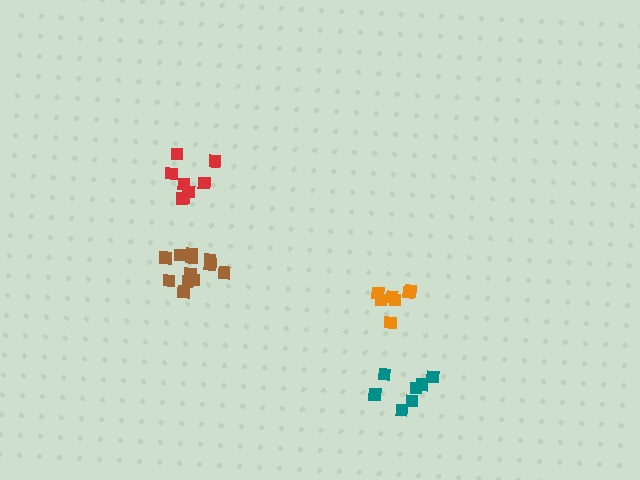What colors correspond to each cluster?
The clusters are colored: teal, brown, orange, red.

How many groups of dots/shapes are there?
There are 4 groups.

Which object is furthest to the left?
The red cluster is leftmost.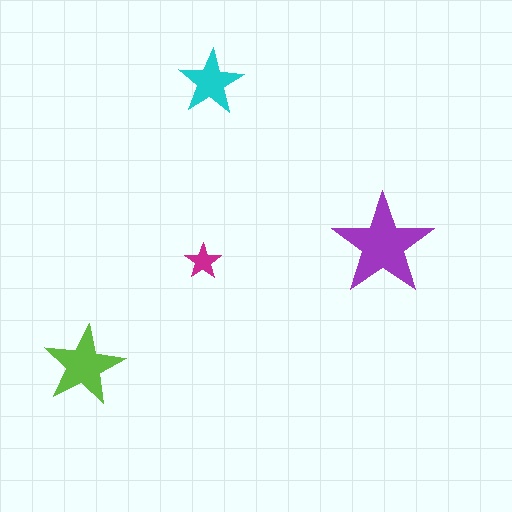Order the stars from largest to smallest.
the purple one, the lime one, the cyan one, the magenta one.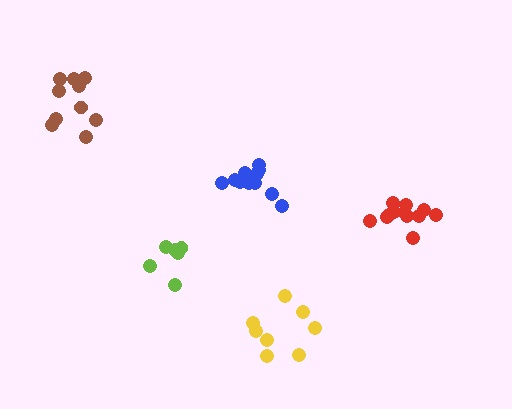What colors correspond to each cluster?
The clusters are colored: lime, brown, blue, red, yellow.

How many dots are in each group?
Group 1: 6 dots, Group 2: 10 dots, Group 3: 12 dots, Group 4: 12 dots, Group 5: 8 dots (48 total).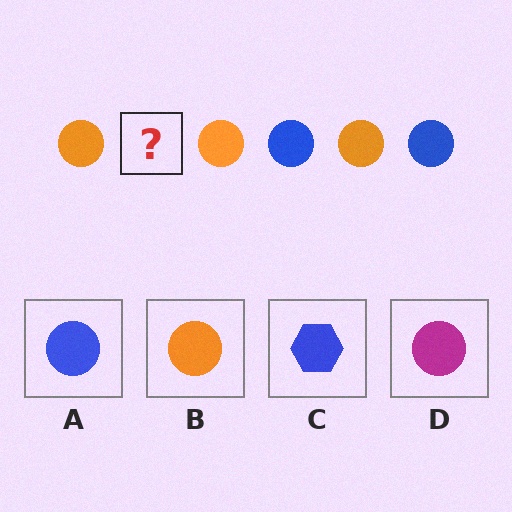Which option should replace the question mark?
Option A.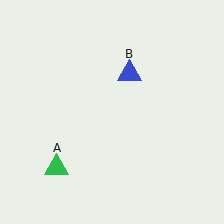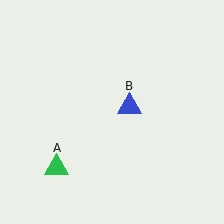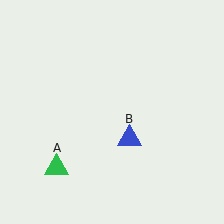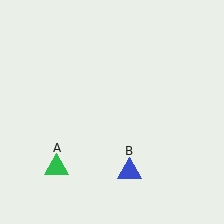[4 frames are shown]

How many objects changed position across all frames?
1 object changed position: blue triangle (object B).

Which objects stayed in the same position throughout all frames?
Green triangle (object A) remained stationary.